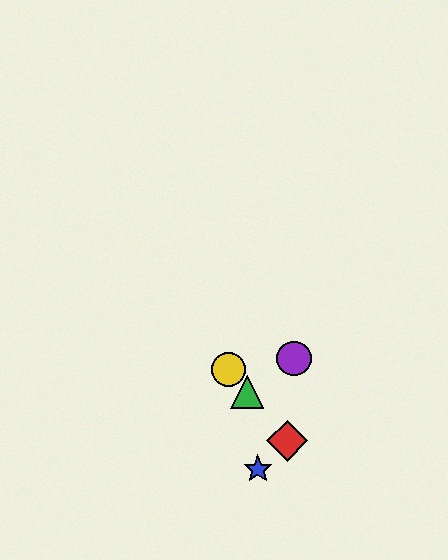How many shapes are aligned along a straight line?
3 shapes (the red diamond, the green triangle, the yellow circle) are aligned along a straight line.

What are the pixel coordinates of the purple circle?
The purple circle is at (294, 359).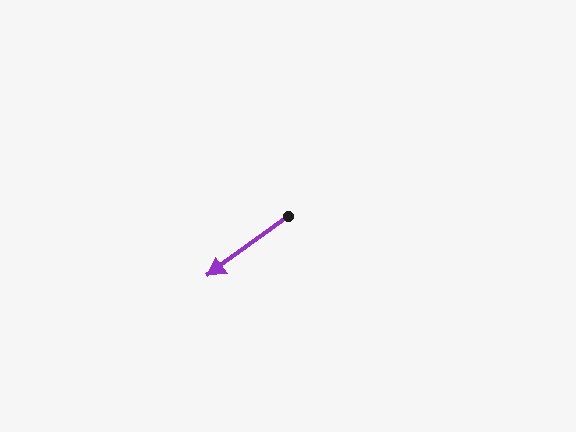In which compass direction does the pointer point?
Southwest.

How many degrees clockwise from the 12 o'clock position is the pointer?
Approximately 234 degrees.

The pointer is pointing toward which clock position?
Roughly 8 o'clock.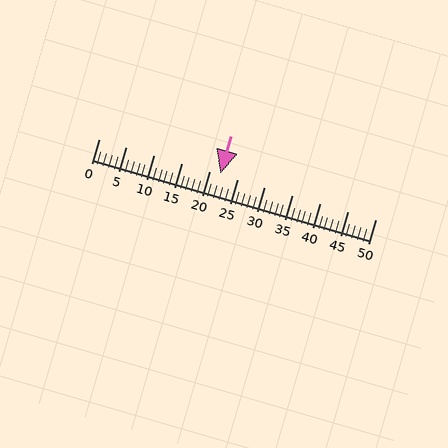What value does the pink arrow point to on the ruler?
The pink arrow points to approximately 22.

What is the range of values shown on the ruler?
The ruler shows values from 0 to 50.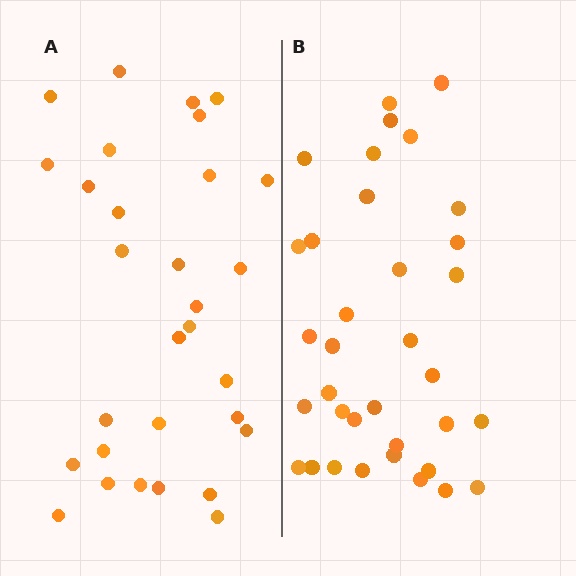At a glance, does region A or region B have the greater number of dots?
Region B (the right region) has more dots.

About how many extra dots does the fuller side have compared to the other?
Region B has about 5 more dots than region A.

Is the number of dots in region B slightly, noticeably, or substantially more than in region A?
Region B has only slightly more — the two regions are fairly close. The ratio is roughly 1.2 to 1.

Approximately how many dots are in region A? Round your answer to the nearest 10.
About 30 dots.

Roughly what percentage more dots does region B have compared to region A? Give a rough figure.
About 15% more.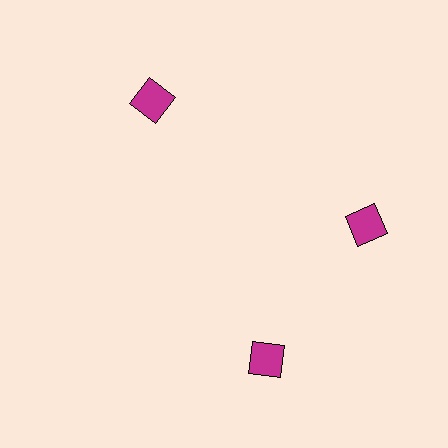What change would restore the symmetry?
The symmetry would be restored by rotating it back into even spacing with its neighbors so that all 3 squares sit at equal angles and equal distance from the center.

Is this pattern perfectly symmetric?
No. The 3 magenta squares are arranged in a ring, but one element near the 7 o'clock position is rotated out of alignment along the ring, breaking the 3-fold rotational symmetry.